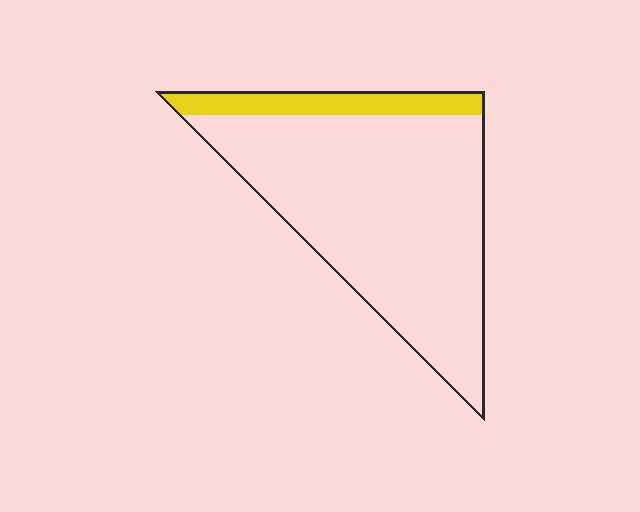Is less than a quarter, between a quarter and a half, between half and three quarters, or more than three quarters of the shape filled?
Less than a quarter.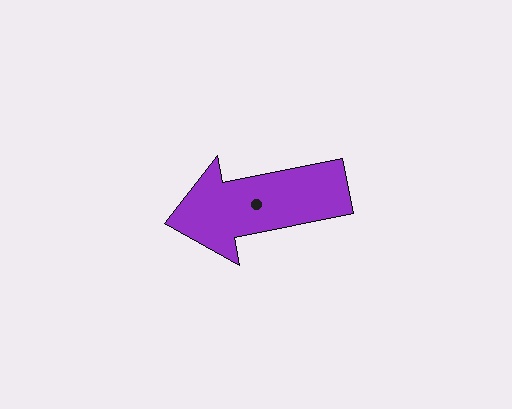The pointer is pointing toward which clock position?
Roughly 9 o'clock.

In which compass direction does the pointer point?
West.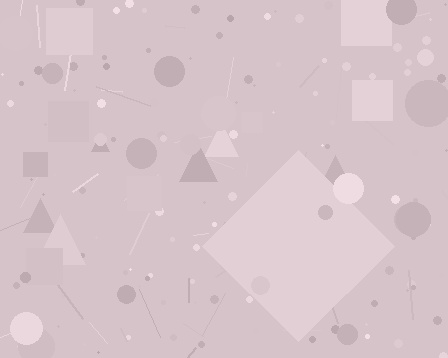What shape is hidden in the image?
A diamond is hidden in the image.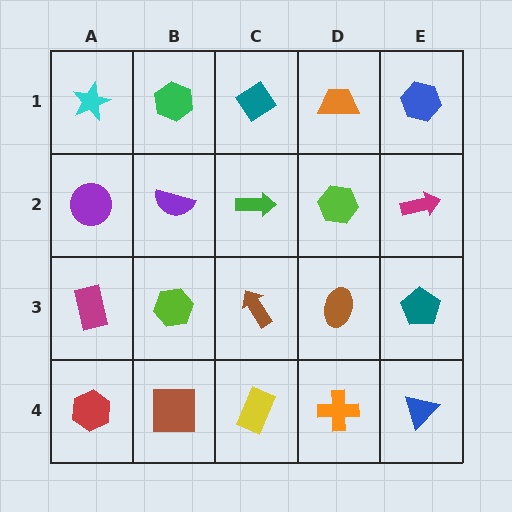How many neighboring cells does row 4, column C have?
3.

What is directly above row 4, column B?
A lime hexagon.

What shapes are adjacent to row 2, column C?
A teal diamond (row 1, column C), a brown arrow (row 3, column C), a purple semicircle (row 2, column B), a lime hexagon (row 2, column D).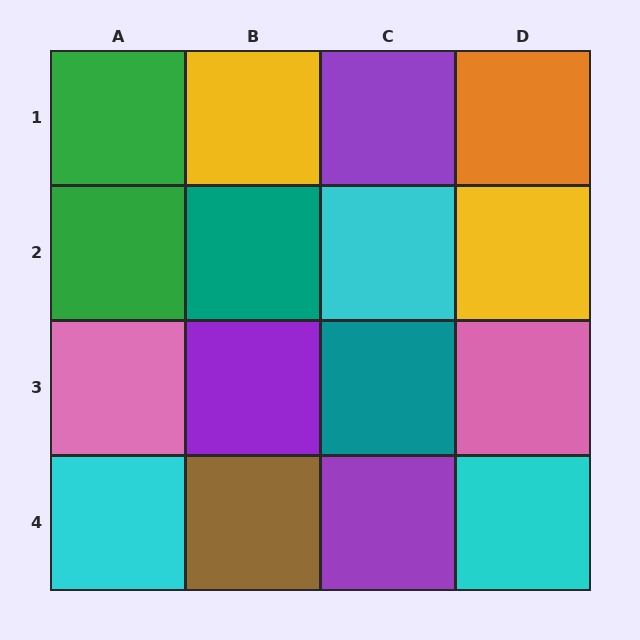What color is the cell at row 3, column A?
Pink.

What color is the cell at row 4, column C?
Purple.